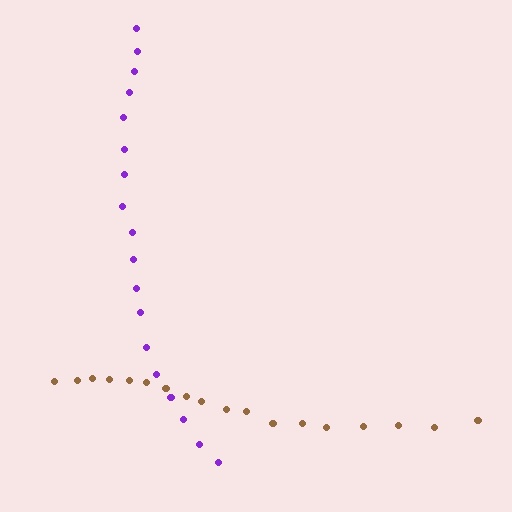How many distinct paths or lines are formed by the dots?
There are 2 distinct paths.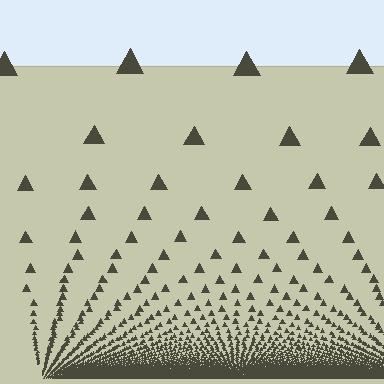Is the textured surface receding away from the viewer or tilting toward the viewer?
The surface appears to tilt toward the viewer. Texture elements get larger and sparser toward the top.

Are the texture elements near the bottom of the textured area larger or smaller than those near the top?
Smaller. The gradient is inverted — elements near the bottom are smaller and denser.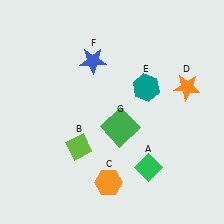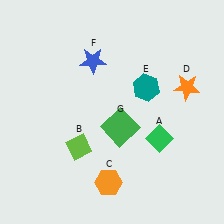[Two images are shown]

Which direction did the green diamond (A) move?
The green diamond (A) moved up.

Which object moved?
The green diamond (A) moved up.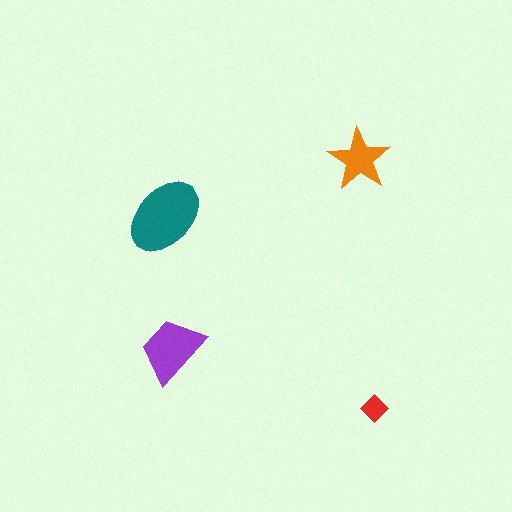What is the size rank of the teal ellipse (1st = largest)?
1st.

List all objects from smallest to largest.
The red diamond, the orange star, the purple trapezoid, the teal ellipse.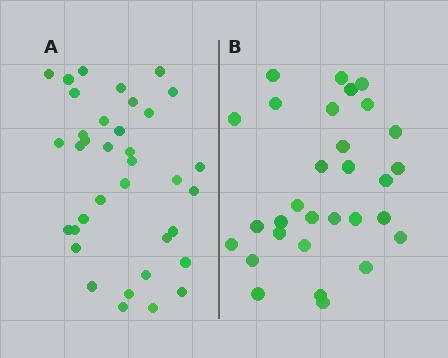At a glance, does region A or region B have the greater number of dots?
Region A (the left region) has more dots.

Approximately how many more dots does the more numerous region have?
Region A has about 6 more dots than region B.